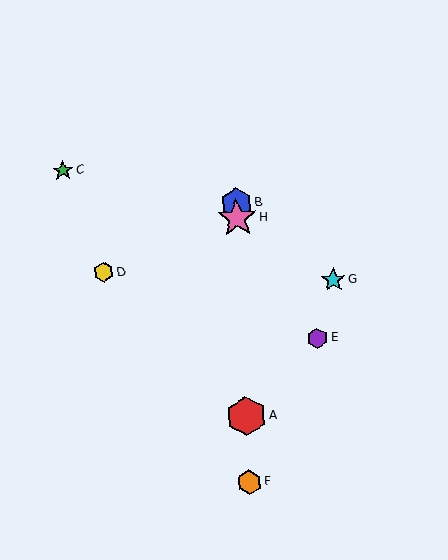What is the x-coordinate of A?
Object A is at x≈246.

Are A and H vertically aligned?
Yes, both are at x≈246.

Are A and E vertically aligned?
No, A is at x≈246 and E is at x≈317.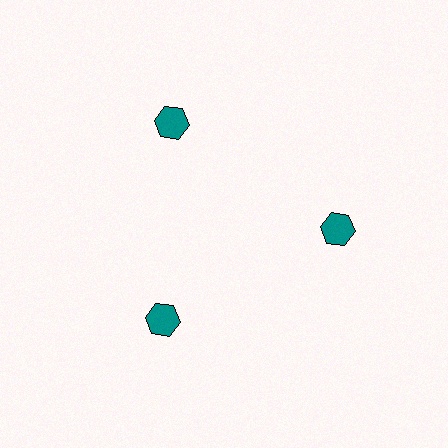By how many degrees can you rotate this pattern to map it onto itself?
The pattern maps onto itself every 120 degrees of rotation.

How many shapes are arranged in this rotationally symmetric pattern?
There are 3 shapes, arranged in 3 groups of 1.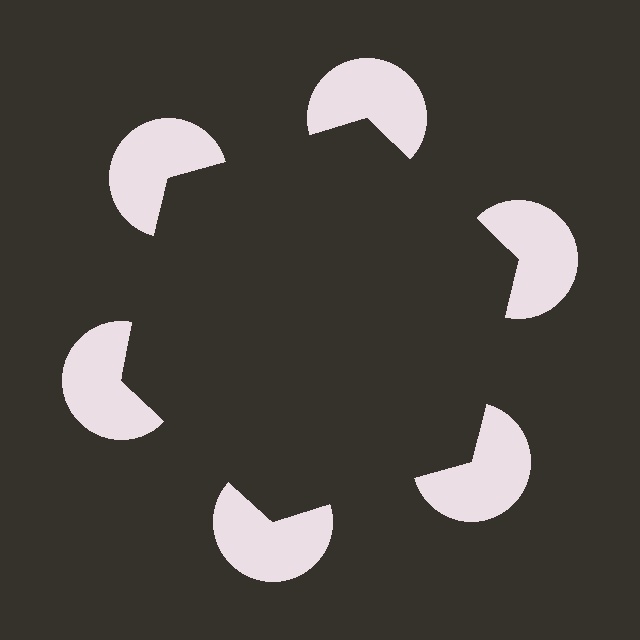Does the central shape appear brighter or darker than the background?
It typically appears slightly darker than the background, even though no actual brightness change is drawn.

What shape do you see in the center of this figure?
An illusory hexagon — its edges are inferred from the aligned wedge cuts in the pac-man discs, not physically drawn.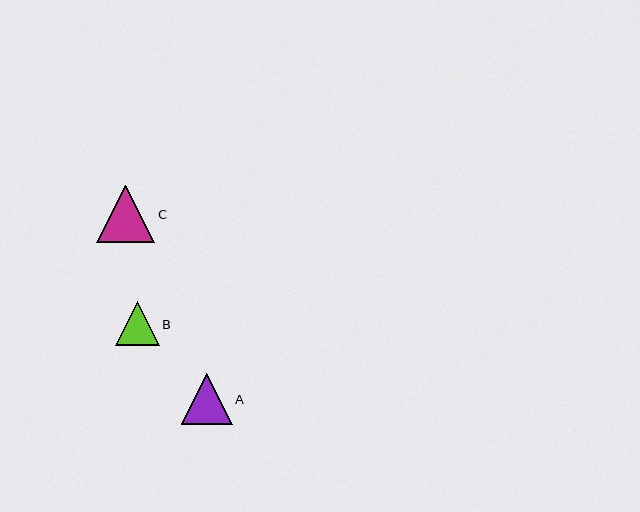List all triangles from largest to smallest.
From largest to smallest: C, A, B.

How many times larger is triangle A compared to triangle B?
Triangle A is approximately 1.2 times the size of triangle B.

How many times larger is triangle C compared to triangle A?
Triangle C is approximately 1.1 times the size of triangle A.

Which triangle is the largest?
Triangle C is the largest with a size of approximately 58 pixels.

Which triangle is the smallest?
Triangle B is the smallest with a size of approximately 44 pixels.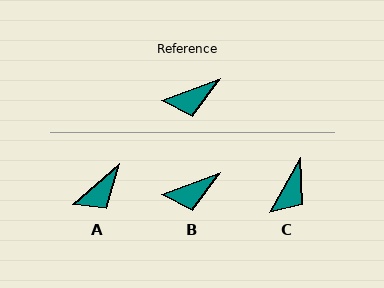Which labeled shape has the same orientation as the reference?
B.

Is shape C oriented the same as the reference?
No, it is off by about 40 degrees.